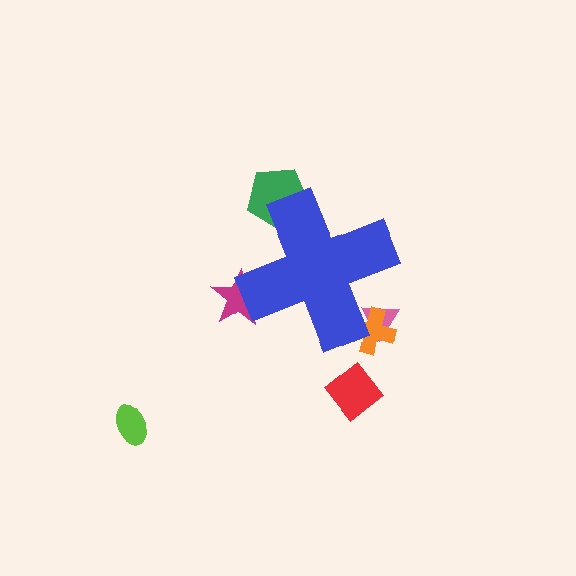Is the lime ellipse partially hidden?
No, the lime ellipse is fully visible.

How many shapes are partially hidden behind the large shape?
4 shapes are partially hidden.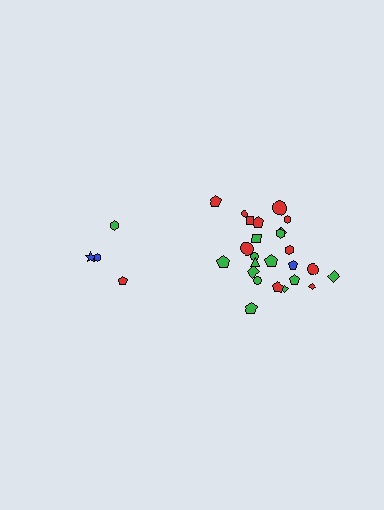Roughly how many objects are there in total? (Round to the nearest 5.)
Roughly 30 objects in total.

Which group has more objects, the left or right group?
The right group.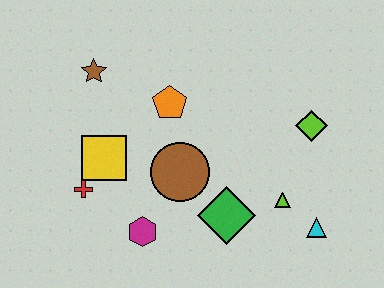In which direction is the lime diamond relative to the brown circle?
The lime diamond is to the right of the brown circle.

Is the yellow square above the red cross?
Yes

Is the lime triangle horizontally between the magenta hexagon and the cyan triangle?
Yes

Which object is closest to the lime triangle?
The cyan triangle is closest to the lime triangle.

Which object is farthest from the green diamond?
The brown star is farthest from the green diamond.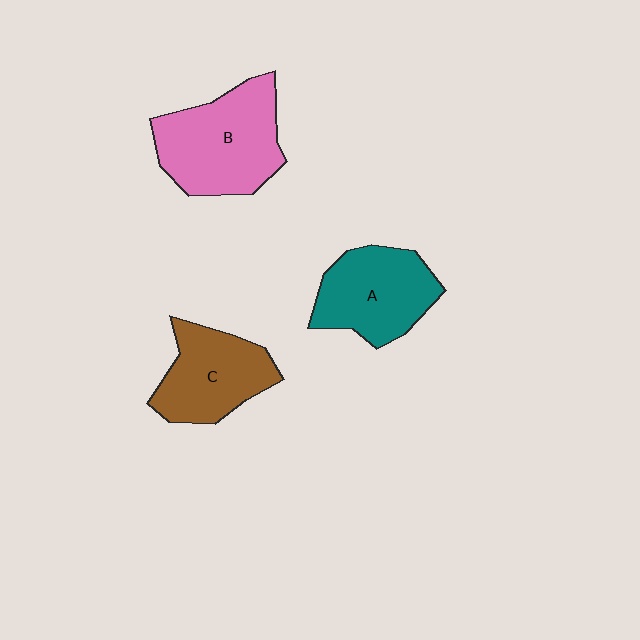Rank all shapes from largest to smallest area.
From largest to smallest: B (pink), A (teal), C (brown).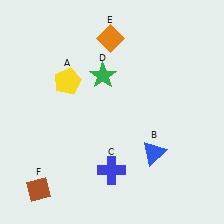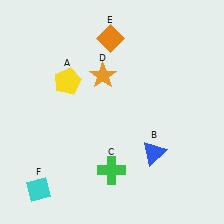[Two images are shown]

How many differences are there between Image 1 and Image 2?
There are 3 differences between the two images.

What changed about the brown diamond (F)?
In Image 1, F is brown. In Image 2, it changed to cyan.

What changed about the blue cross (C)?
In Image 1, C is blue. In Image 2, it changed to green.